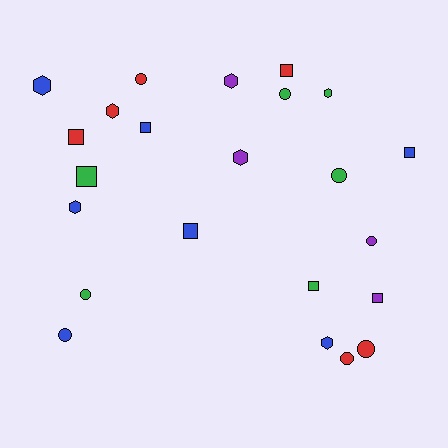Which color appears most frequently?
Blue, with 7 objects.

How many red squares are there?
There are 2 red squares.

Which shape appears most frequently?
Circle, with 8 objects.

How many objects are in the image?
There are 23 objects.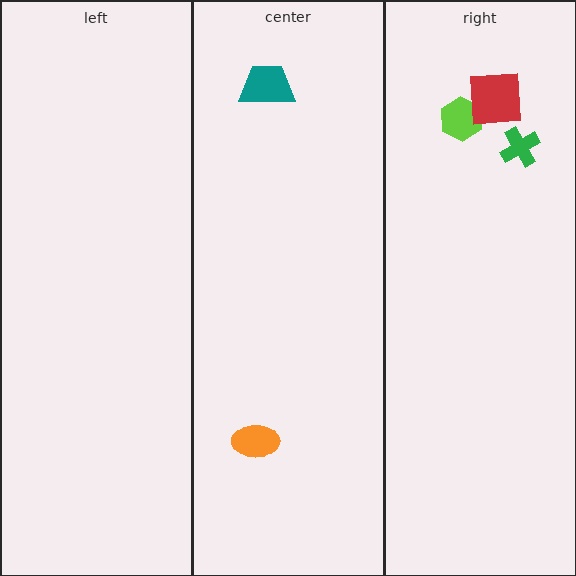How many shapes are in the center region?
2.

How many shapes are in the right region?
3.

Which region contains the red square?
The right region.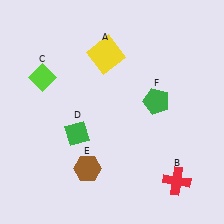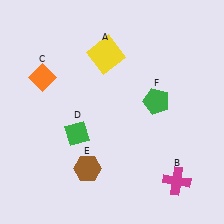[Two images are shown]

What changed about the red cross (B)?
In Image 1, B is red. In Image 2, it changed to magenta.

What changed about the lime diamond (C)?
In Image 1, C is lime. In Image 2, it changed to orange.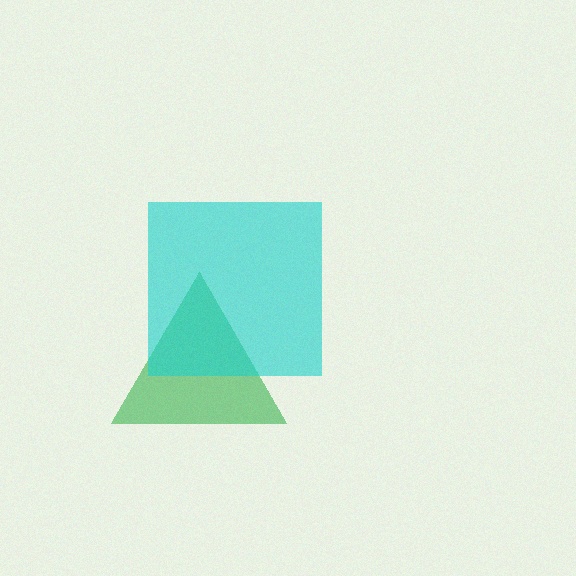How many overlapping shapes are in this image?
There are 2 overlapping shapes in the image.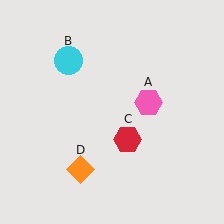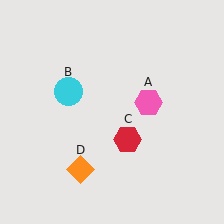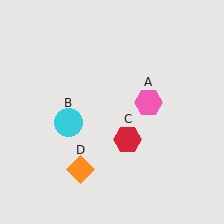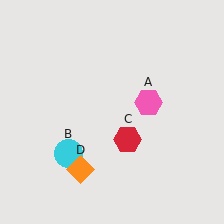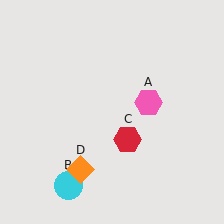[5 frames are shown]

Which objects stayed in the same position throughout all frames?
Pink hexagon (object A) and red hexagon (object C) and orange diamond (object D) remained stationary.